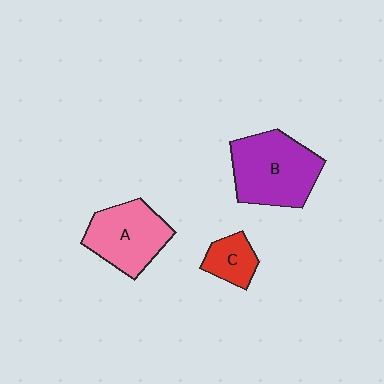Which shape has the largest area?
Shape B (purple).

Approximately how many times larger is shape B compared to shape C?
Approximately 2.6 times.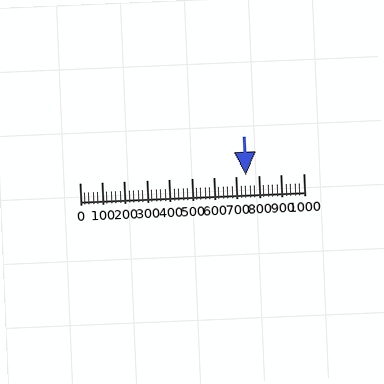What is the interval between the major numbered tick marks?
The major tick marks are spaced 100 units apart.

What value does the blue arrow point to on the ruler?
The blue arrow points to approximately 745.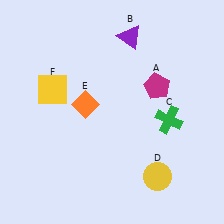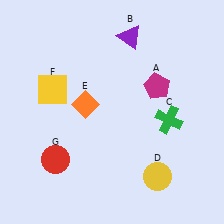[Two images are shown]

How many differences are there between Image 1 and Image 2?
There is 1 difference between the two images.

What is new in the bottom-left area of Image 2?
A red circle (G) was added in the bottom-left area of Image 2.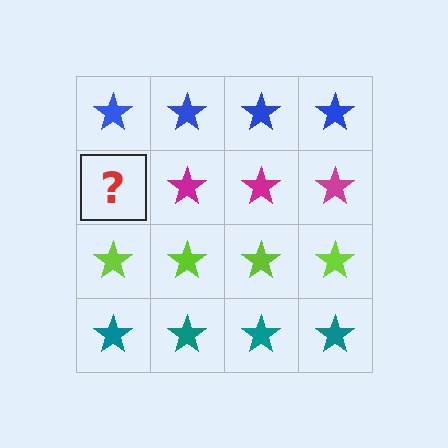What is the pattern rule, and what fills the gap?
The rule is that each row has a consistent color. The gap should be filled with a magenta star.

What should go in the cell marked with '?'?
The missing cell should contain a magenta star.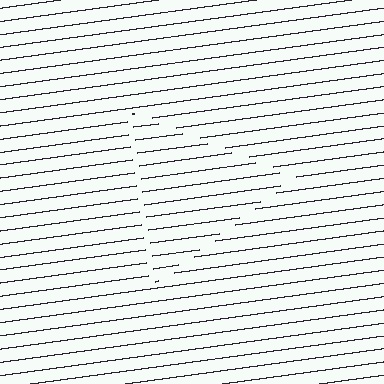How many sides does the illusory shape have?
3 sides — the line-ends trace a triangle.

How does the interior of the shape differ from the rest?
The interior of the shape contains the same grating, shifted by half a period — the contour is defined by the phase discontinuity where line-ends from the inner and outer gratings abut.